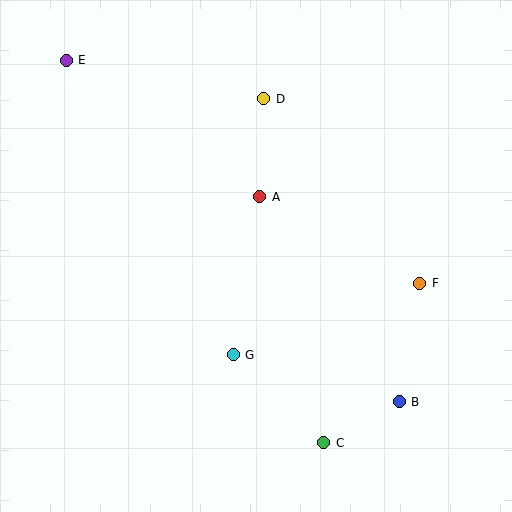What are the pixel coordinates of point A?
Point A is at (260, 197).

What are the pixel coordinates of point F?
Point F is at (420, 283).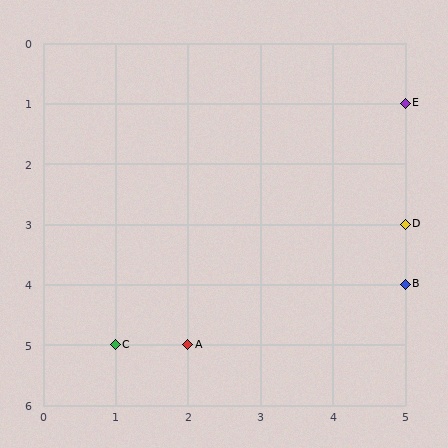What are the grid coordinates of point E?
Point E is at grid coordinates (5, 1).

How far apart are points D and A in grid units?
Points D and A are 3 columns and 2 rows apart (about 3.6 grid units diagonally).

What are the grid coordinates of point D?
Point D is at grid coordinates (5, 3).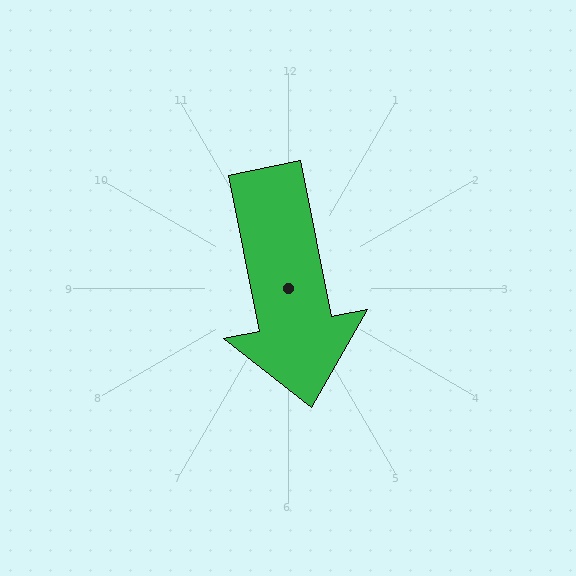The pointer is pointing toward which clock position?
Roughly 6 o'clock.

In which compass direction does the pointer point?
South.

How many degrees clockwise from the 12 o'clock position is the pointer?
Approximately 169 degrees.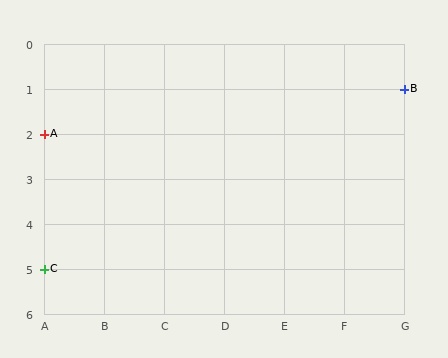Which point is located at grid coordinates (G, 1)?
Point B is at (G, 1).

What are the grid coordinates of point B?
Point B is at grid coordinates (G, 1).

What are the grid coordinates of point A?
Point A is at grid coordinates (A, 2).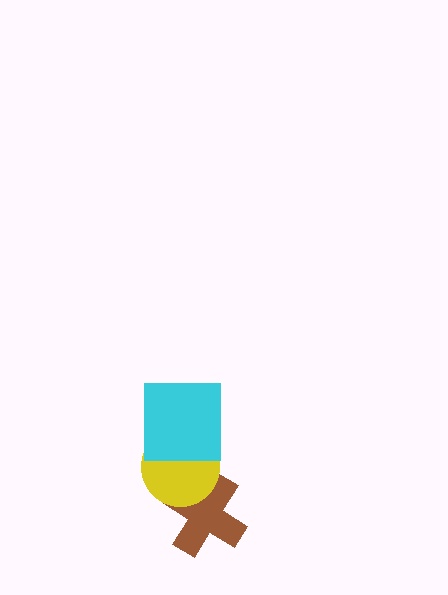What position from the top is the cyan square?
The cyan square is 1st from the top.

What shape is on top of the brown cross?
The yellow circle is on top of the brown cross.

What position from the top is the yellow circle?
The yellow circle is 2nd from the top.